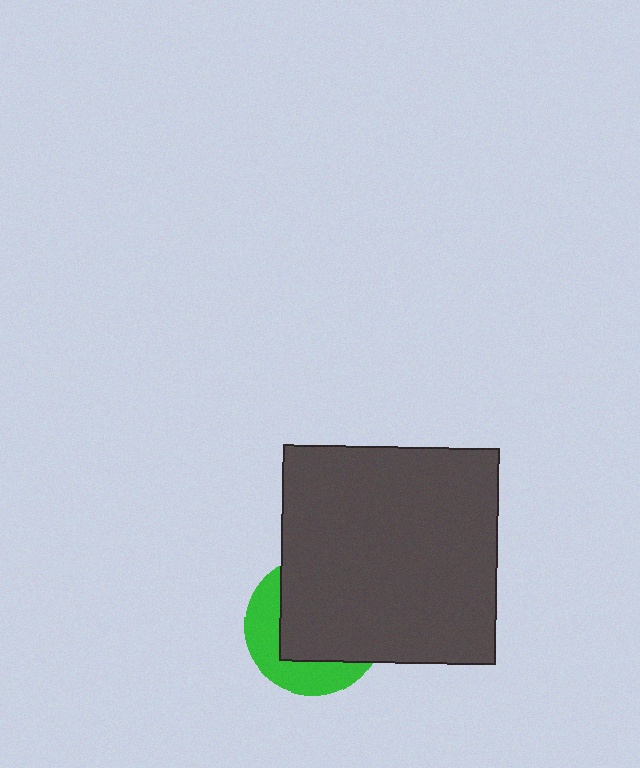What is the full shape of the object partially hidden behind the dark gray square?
The partially hidden object is a green circle.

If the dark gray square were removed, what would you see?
You would see the complete green circle.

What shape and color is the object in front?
The object in front is a dark gray square.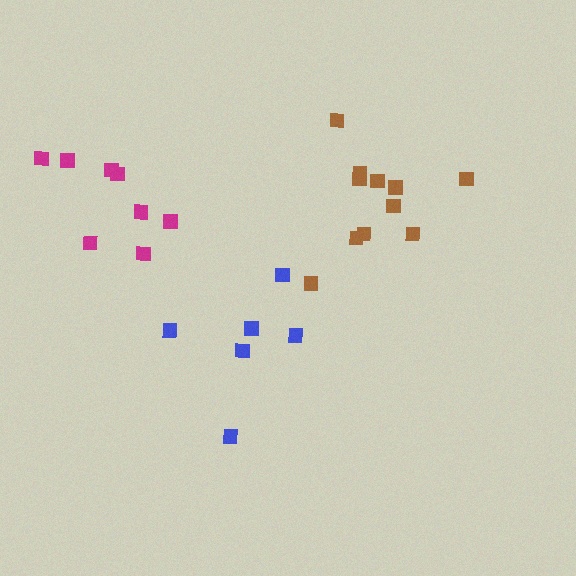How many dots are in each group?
Group 1: 8 dots, Group 2: 6 dots, Group 3: 11 dots (25 total).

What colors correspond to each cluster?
The clusters are colored: magenta, blue, brown.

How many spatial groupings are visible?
There are 3 spatial groupings.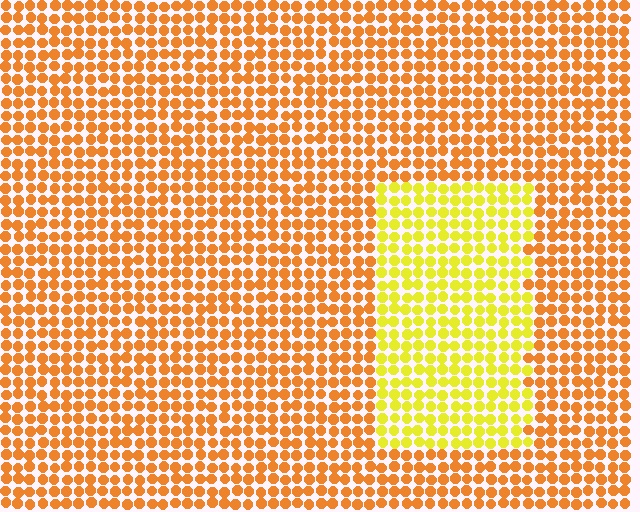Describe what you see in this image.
The image is filled with small orange elements in a uniform arrangement. A rectangle-shaped region is visible where the elements are tinted to a slightly different hue, forming a subtle color boundary.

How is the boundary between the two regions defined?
The boundary is defined purely by a slight shift in hue (about 35 degrees). Spacing, size, and orientation are identical on both sides.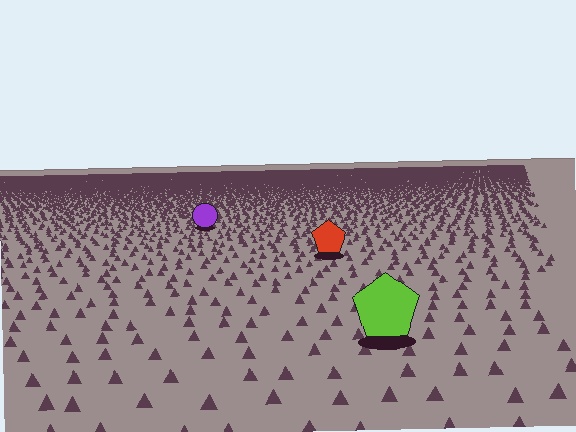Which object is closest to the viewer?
The lime pentagon is closest. The texture marks near it are larger and more spread out.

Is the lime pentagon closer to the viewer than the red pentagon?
Yes. The lime pentagon is closer — you can tell from the texture gradient: the ground texture is coarser near it.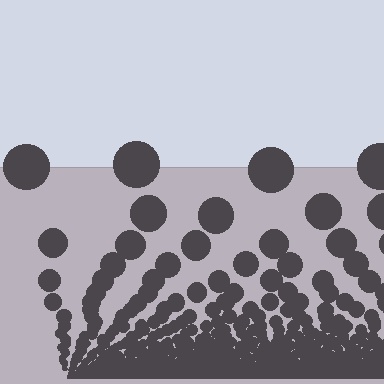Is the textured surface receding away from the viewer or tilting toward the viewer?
The surface appears to tilt toward the viewer. Texture elements get larger and sparser toward the top.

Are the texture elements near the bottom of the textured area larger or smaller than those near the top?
Smaller. The gradient is inverted — elements near the bottom are smaller and denser.